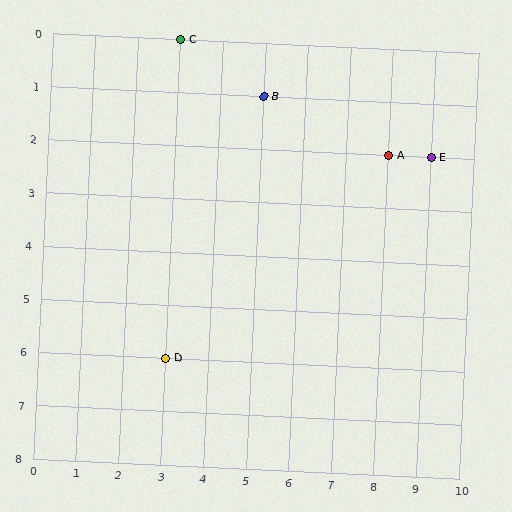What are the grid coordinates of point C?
Point C is at grid coordinates (3, 0).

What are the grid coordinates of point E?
Point E is at grid coordinates (9, 2).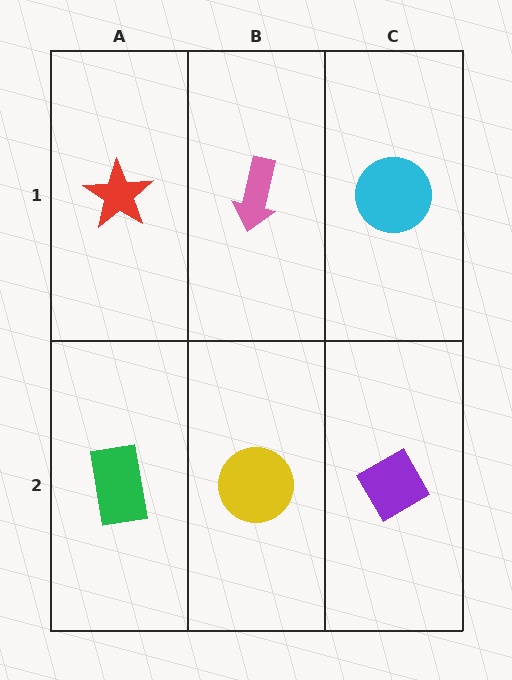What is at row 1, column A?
A red star.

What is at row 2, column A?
A green rectangle.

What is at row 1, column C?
A cyan circle.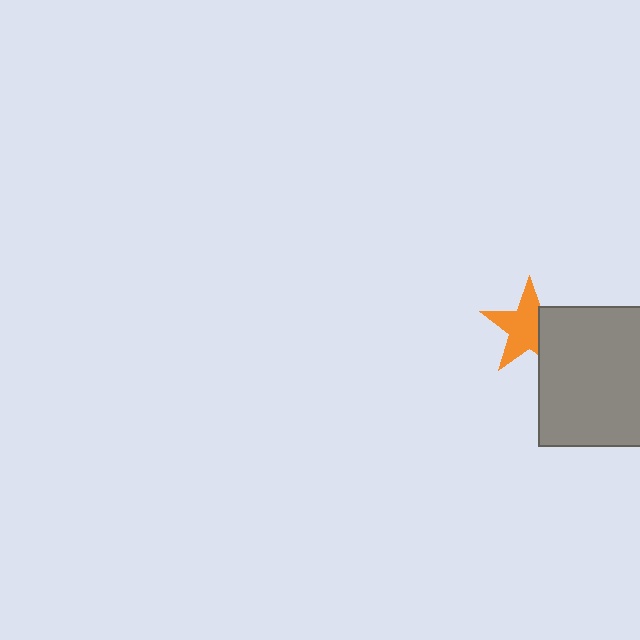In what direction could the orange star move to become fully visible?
The orange star could move left. That would shift it out from behind the gray square entirely.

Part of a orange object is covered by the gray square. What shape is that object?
It is a star.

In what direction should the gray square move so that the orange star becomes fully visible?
The gray square should move right. That is the shortest direction to clear the overlap and leave the orange star fully visible.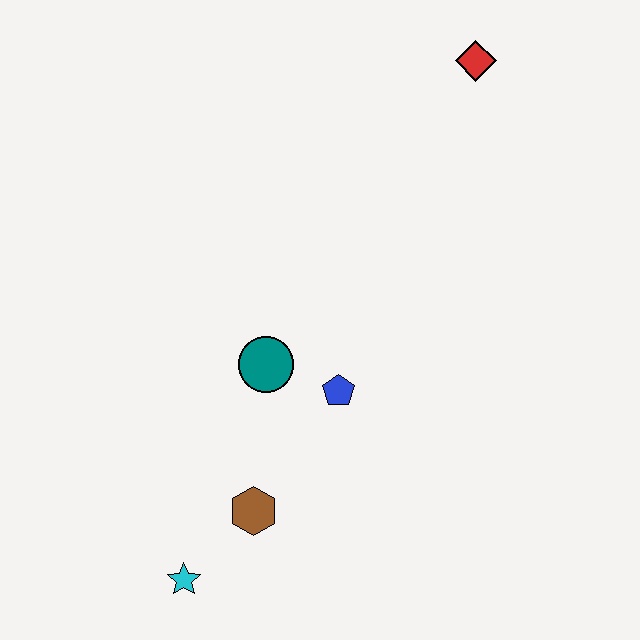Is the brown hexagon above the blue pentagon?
No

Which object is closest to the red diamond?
The blue pentagon is closest to the red diamond.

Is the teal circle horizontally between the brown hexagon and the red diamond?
Yes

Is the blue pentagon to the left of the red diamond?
Yes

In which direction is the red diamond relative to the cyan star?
The red diamond is above the cyan star.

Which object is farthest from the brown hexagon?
The red diamond is farthest from the brown hexagon.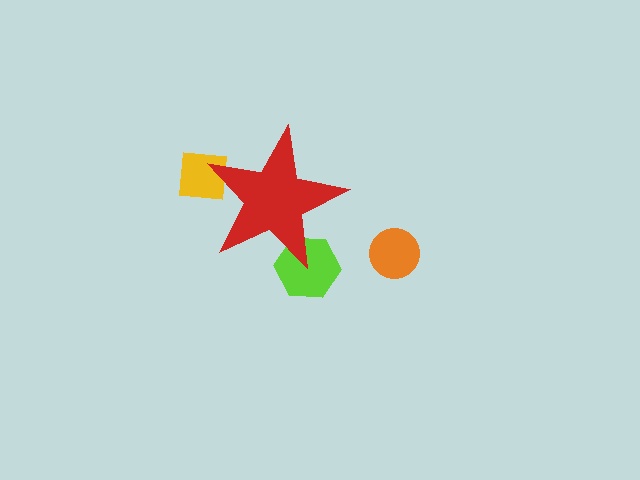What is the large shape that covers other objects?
A red star.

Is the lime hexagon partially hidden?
Yes, the lime hexagon is partially hidden behind the red star.